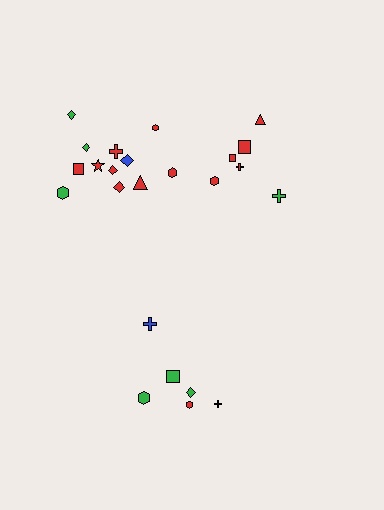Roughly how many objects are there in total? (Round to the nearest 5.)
Roughly 25 objects in total.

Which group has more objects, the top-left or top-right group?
The top-left group.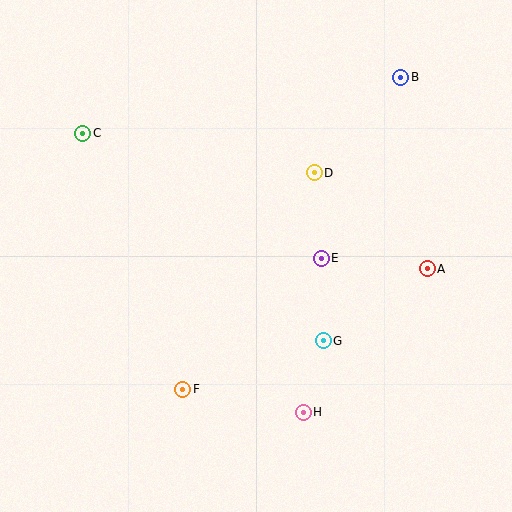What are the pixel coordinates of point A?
Point A is at (427, 269).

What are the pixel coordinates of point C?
Point C is at (83, 133).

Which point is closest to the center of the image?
Point E at (321, 258) is closest to the center.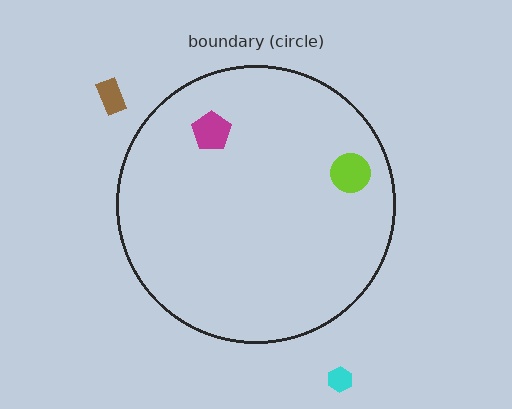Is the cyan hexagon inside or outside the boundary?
Outside.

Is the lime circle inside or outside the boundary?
Inside.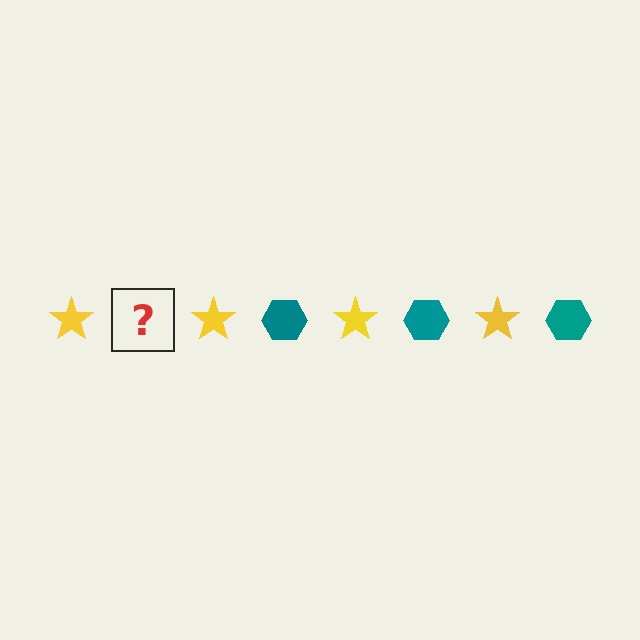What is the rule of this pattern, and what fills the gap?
The rule is that the pattern alternates between yellow star and teal hexagon. The gap should be filled with a teal hexagon.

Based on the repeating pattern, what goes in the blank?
The blank should be a teal hexagon.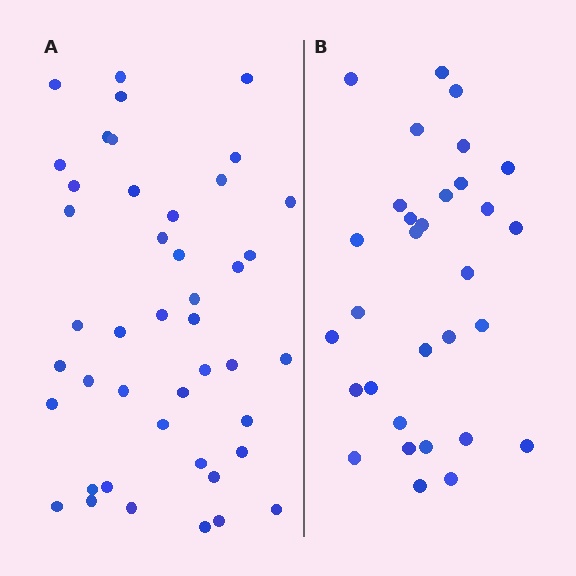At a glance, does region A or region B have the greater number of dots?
Region A (the left region) has more dots.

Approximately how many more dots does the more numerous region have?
Region A has approximately 15 more dots than region B.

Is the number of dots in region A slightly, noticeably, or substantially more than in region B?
Region A has noticeably more, but not dramatically so. The ratio is roughly 1.4 to 1.